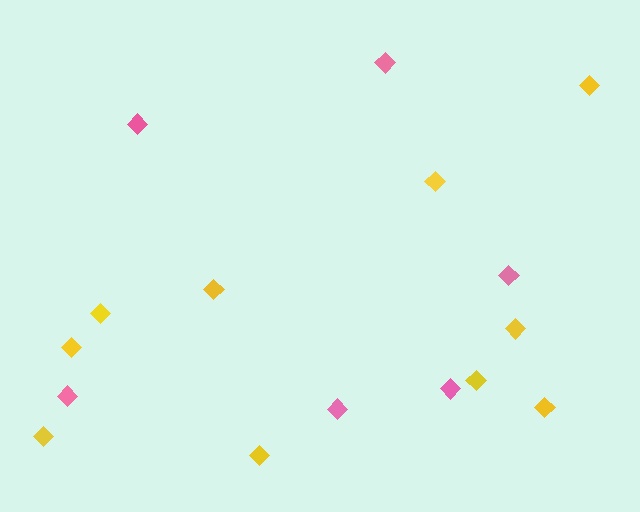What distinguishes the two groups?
There are 2 groups: one group of yellow diamonds (10) and one group of pink diamonds (6).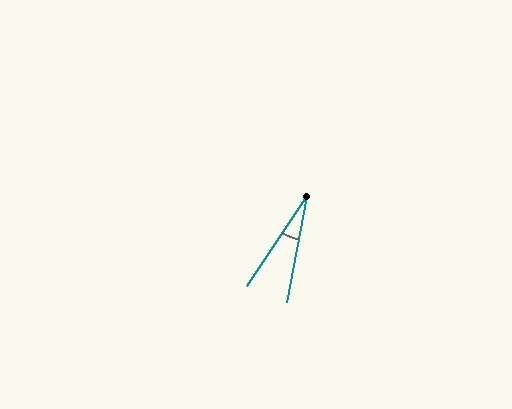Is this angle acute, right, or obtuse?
It is acute.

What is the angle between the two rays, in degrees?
Approximately 23 degrees.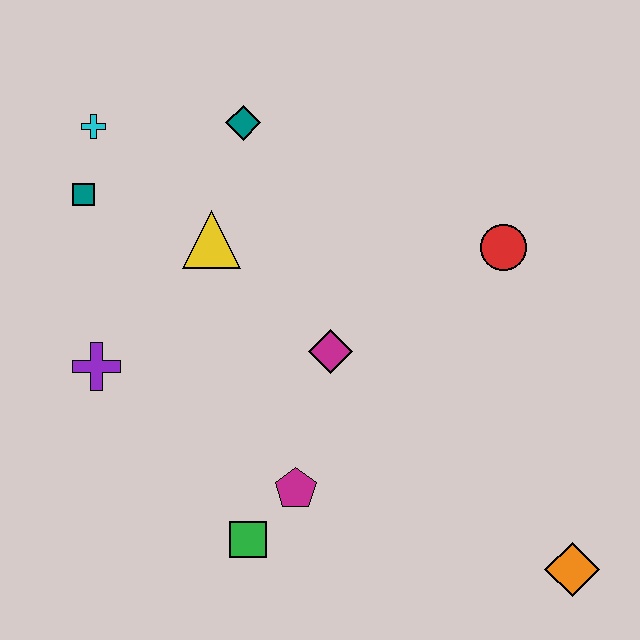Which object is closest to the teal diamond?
The yellow triangle is closest to the teal diamond.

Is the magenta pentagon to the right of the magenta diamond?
No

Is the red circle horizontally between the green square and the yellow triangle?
No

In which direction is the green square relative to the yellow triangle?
The green square is below the yellow triangle.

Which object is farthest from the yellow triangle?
The orange diamond is farthest from the yellow triangle.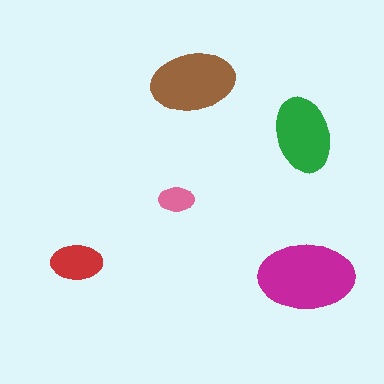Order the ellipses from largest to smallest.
the magenta one, the brown one, the green one, the red one, the pink one.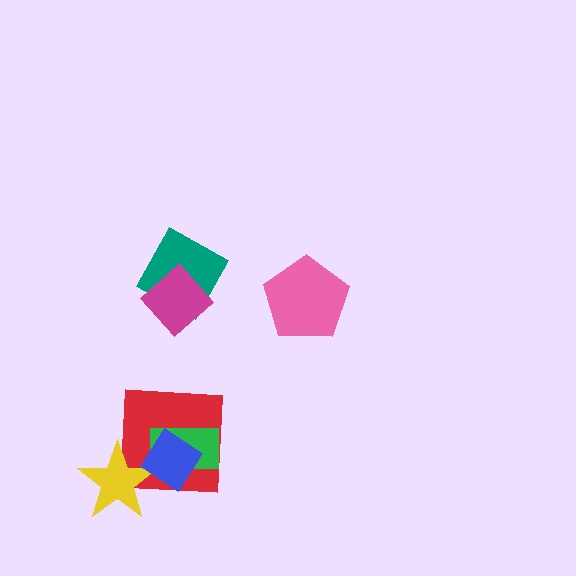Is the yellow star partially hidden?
Yes, it is partially covered by another shape.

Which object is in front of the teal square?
The magenta diamond is in front of the teal square.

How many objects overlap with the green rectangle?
2 objects overlap with the green rectangle.